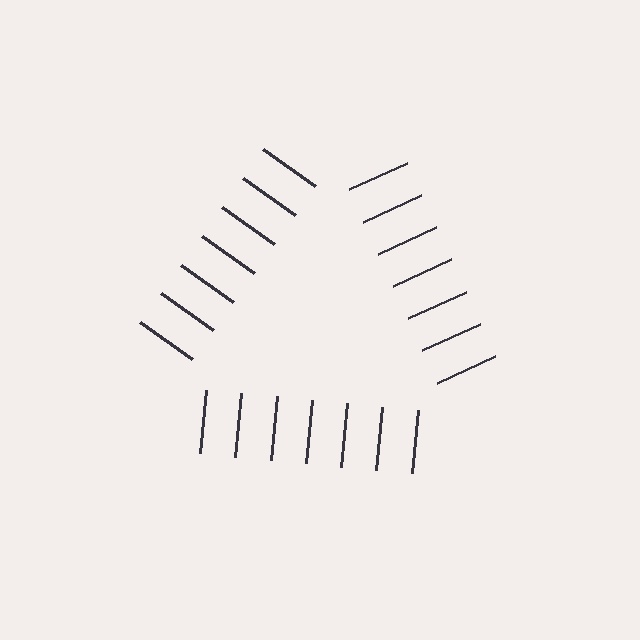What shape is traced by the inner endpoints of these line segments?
An illusory triangle — the line segments terminate on its edges but no continuous stroke is drawn.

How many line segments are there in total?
21 — 7 along each of the 3 edges.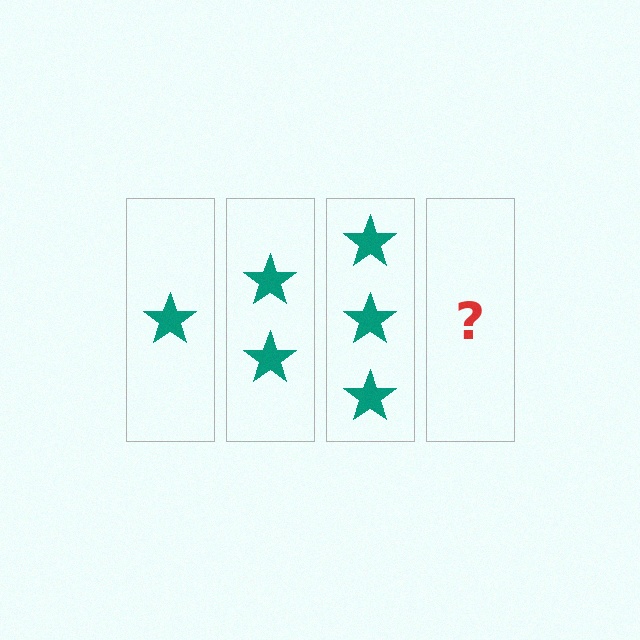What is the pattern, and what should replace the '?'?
The pattern is that each step adds one more star. The '?' should be 4 stars.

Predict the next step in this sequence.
The next step is 4 stars.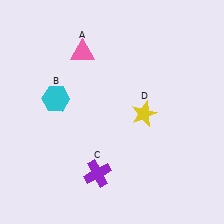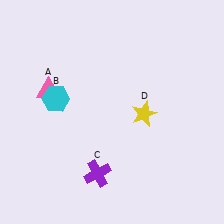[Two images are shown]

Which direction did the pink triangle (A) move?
The pink triangle (A) moved down.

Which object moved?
The pink triangle (A) moved down.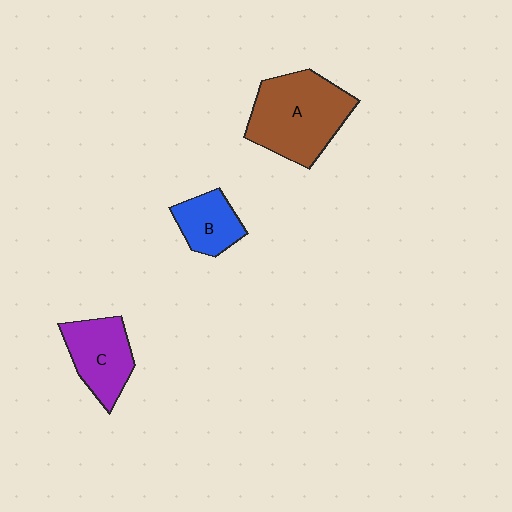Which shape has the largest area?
Shape A (brown).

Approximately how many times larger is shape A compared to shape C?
Approximately 1.6 times.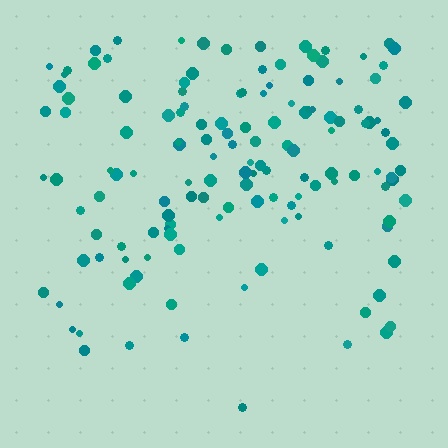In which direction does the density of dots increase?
From bottom to top, with the top side densest.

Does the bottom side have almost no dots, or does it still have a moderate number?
Still a moderate number, just noticeably fewer than the top.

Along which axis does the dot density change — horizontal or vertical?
Vertical.